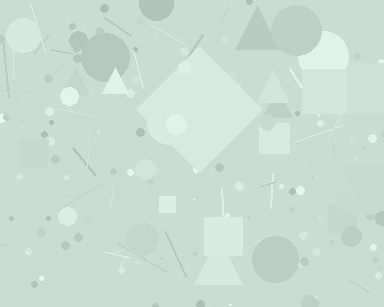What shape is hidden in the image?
A diamond is hidden in the image.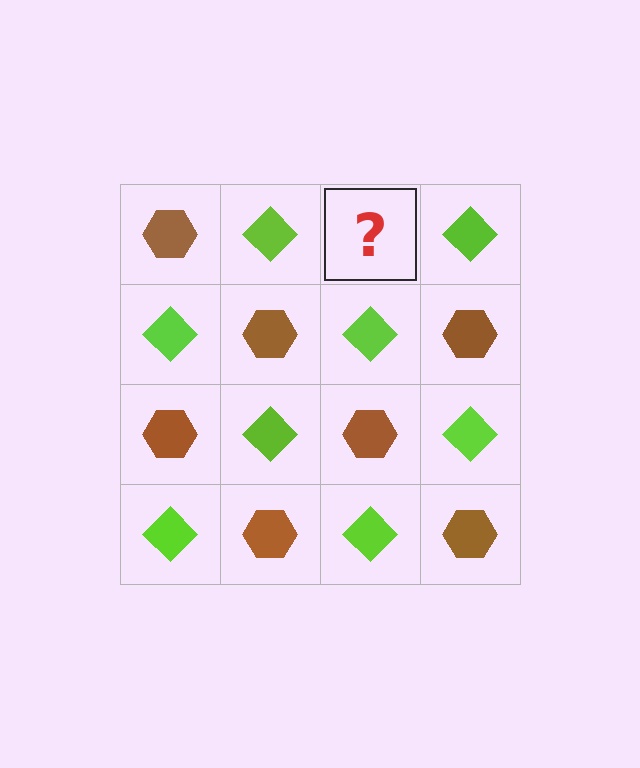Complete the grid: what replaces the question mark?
The question mark should be replaced with a brown hexagon.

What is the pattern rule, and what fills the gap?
The rule is that it alternates brown hexagon and lime diamond in a checkerboard pattern. The gap should be filled with a brown hexagon.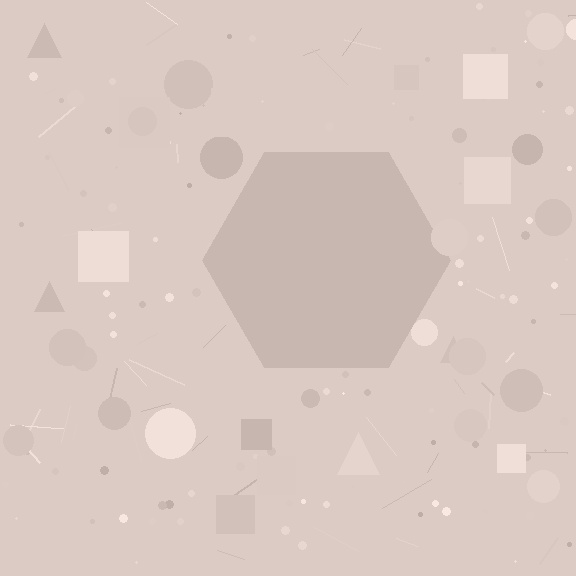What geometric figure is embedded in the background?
A hexagon is embedded in the background.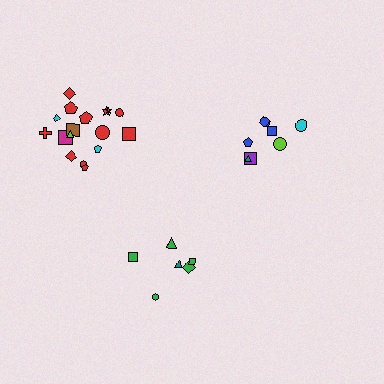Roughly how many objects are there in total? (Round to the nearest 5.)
Roughly 30 objects in total.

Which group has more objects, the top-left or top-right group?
The top-left group.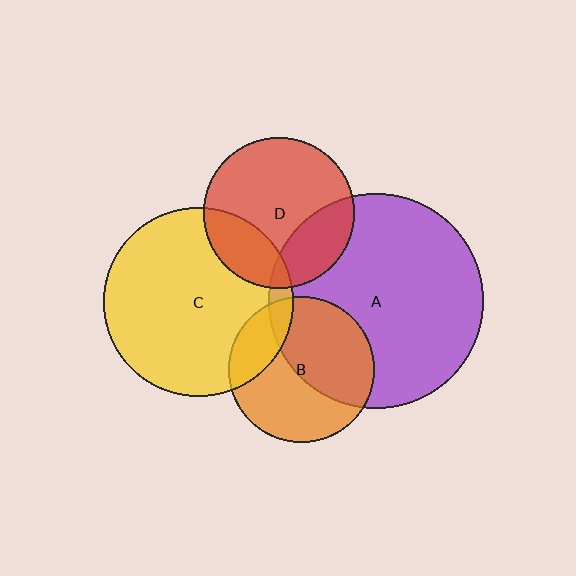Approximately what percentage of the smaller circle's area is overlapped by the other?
Approximately 20%.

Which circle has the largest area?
Circle A (purple).